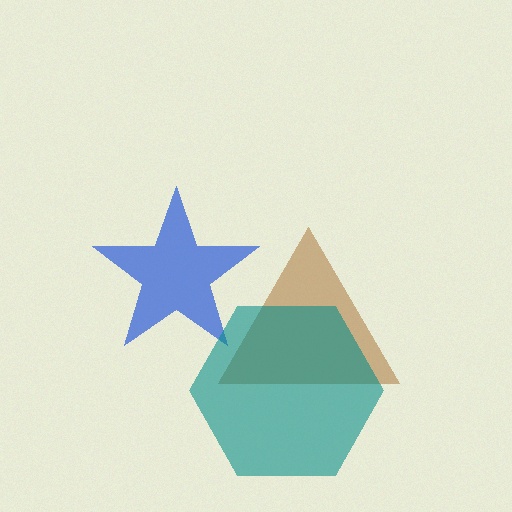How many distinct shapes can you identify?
There are 3 distinct shapes: a brown triangle, a blue star, a teal hexagon.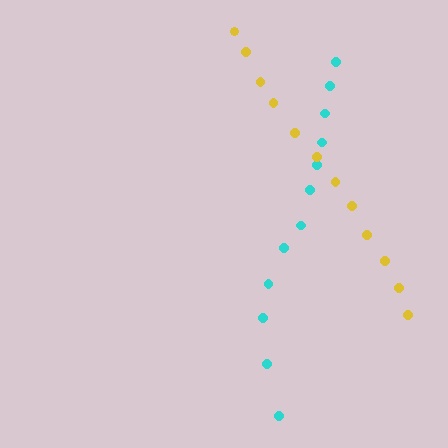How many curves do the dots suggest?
There are 2 distinct paths.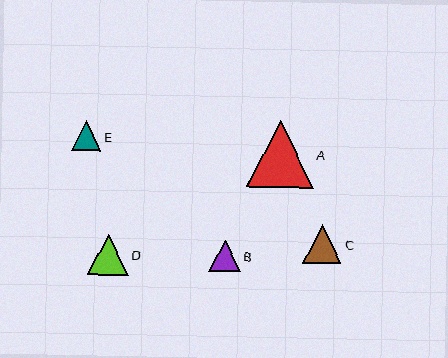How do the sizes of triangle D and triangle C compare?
Triangle D and triangle C are approximately the same size.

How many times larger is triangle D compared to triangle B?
Triangle D is approximately 1.3 times the size of triangle B.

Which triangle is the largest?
Triangle A is the largest with a size of approximately 67 pixels.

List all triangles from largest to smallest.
From largest to smallest: A, D, C, B, E.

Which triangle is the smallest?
Triangle E is the smallest with a size of approximately 29 pixels.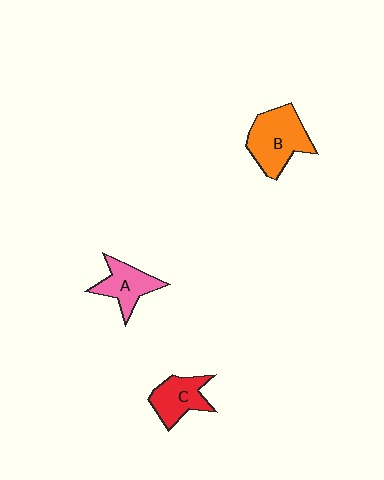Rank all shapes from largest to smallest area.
From largest to smallest: B (orange), C (red), A (pink).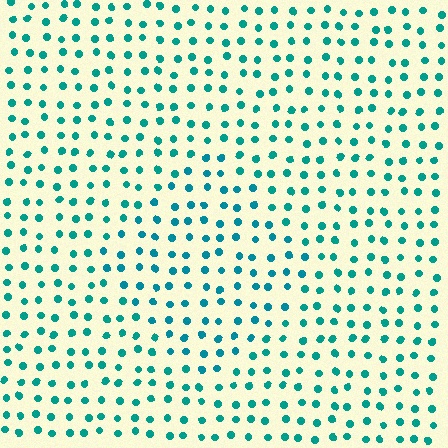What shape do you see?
I see a diamond.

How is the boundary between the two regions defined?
The boundary is defined purely by a slight shift in hue (about 15 degrees). Spacing, size, and orientation are identical on both sides.